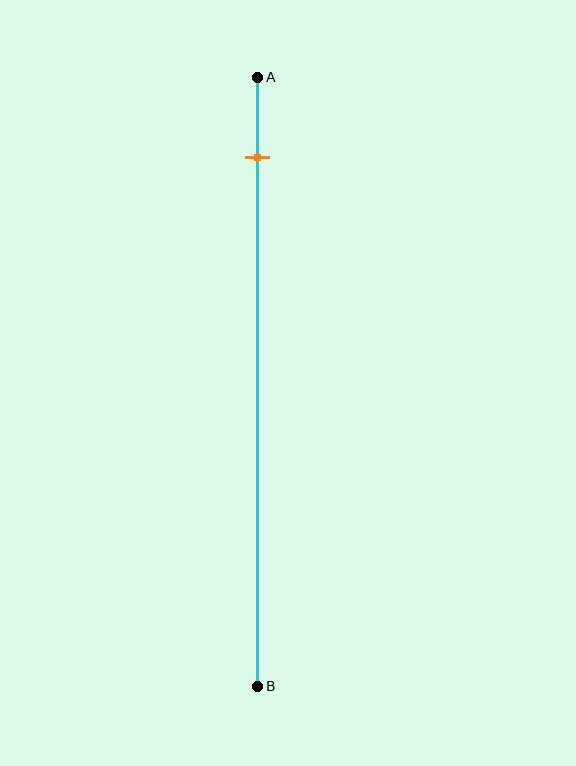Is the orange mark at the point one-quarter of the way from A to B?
No, the mark is at about 15% from A, not at the 25% one-quarter point.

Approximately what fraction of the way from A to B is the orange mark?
The orange mark is approximately 15% of the way from A to B.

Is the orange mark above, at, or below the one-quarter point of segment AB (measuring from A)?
The orange mark is above the one-quarter point of segment AB.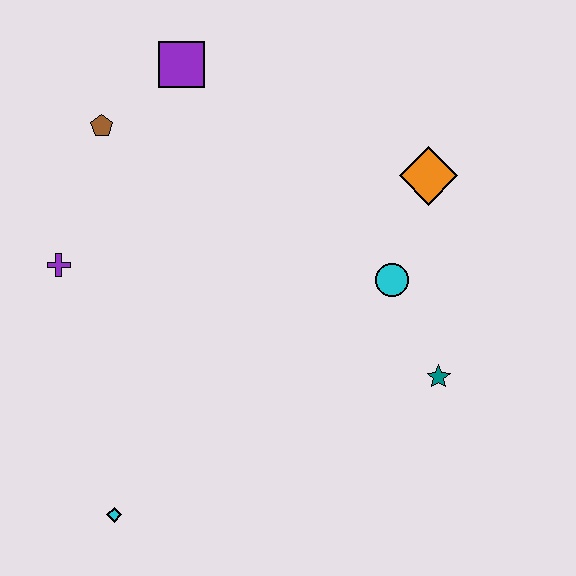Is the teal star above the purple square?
No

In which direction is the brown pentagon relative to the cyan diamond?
The brown pentagon is above the cyan diamond.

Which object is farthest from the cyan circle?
The cyan diamond is farthest from the cyan circle.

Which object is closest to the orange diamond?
The cyan circle is closest to the orange diamond.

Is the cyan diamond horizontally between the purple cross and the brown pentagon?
No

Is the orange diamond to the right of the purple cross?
Yes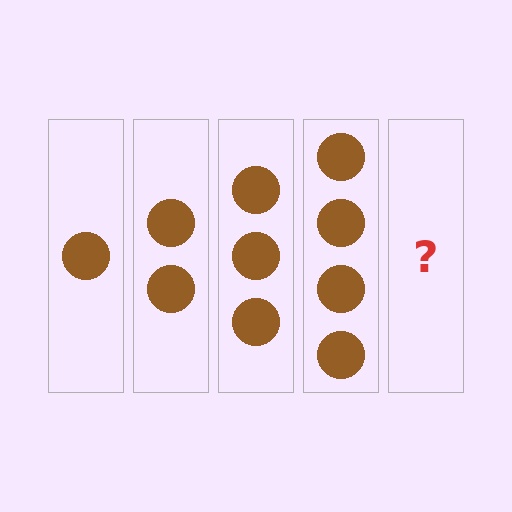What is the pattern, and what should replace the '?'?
The pattern is that each step adds one more circle. The '?' should be 5 circles.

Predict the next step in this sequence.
The next step is 5 circles.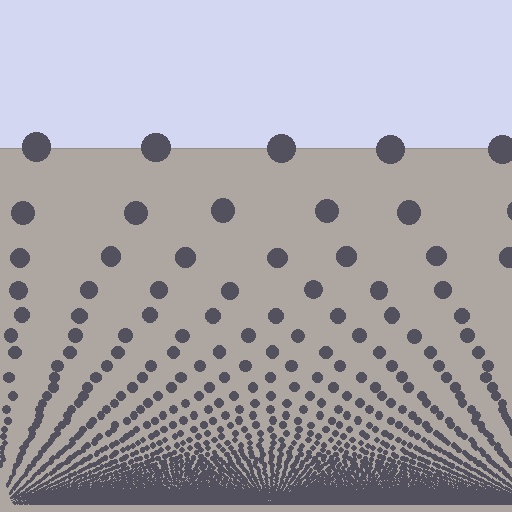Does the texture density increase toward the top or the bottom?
Density increases toward the bottom.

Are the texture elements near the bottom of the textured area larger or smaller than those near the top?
Smaller. The gradient is inverted — elements near the bottom are smaller and denser.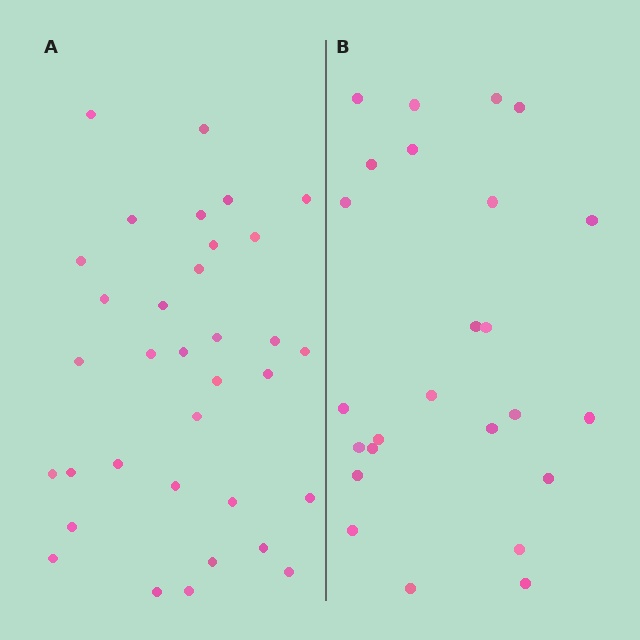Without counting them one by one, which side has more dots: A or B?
Region A (the left region) has more dots.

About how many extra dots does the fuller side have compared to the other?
Region A has roughly 8 or so more dots than region B.